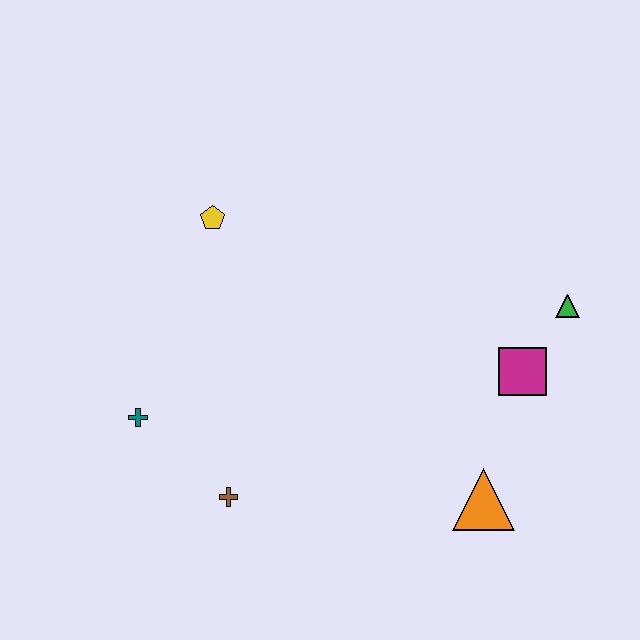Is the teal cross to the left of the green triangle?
Yes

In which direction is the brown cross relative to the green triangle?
The brown cross is to the left of the green triangle.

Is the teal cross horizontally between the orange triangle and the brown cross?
No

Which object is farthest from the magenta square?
The teal cross is farthest from the magenta square.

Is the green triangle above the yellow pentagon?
No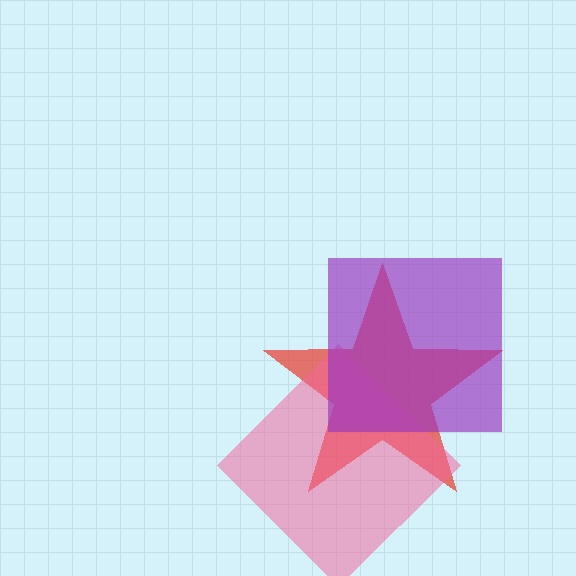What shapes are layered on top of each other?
The layered shapes are: a red star, a pink diamond, a purple square.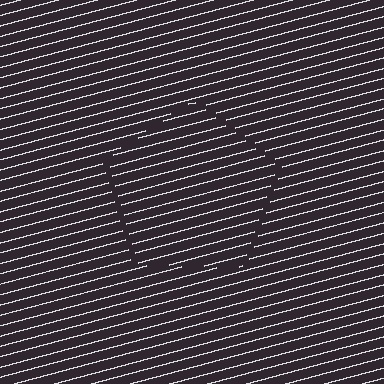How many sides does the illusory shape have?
5 sides — the line-ends trace a pentagon.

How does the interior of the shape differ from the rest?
The interior of the shape contains the same grating, shifted by half a period — the contour is defined by the phase discontinuity where line-ends from the inner and outer gratings abut.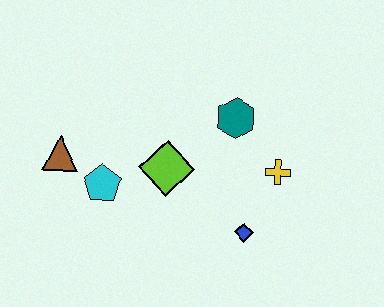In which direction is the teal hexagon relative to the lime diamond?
The teal hexagon is to the right of the lime diamond.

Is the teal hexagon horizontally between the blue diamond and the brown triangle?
Yes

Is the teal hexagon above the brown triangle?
Yes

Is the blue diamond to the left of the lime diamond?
No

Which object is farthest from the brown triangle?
The yellow cross is farthest from the brown triangle.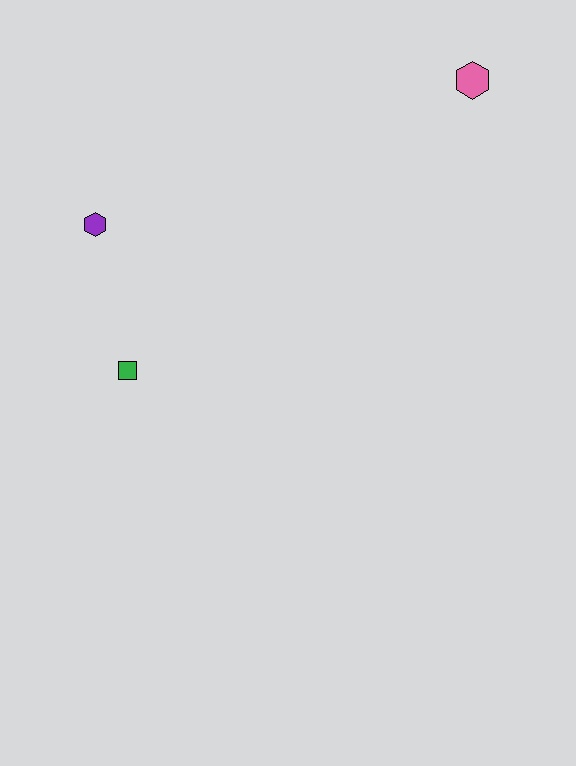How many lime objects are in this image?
There are no lime objects.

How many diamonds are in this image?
There are no diamonds.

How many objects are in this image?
There are 3 objects.